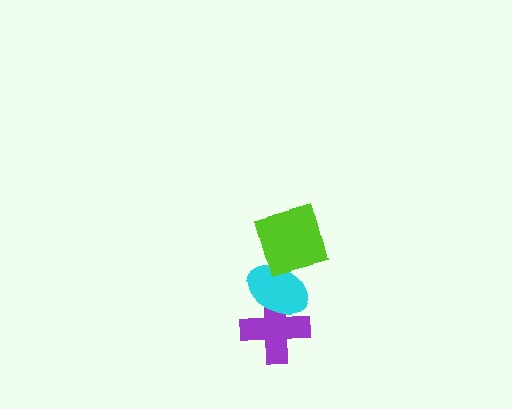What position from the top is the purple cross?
The purple cross is 3rd from the top.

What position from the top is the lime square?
The lime square is 1st from the top.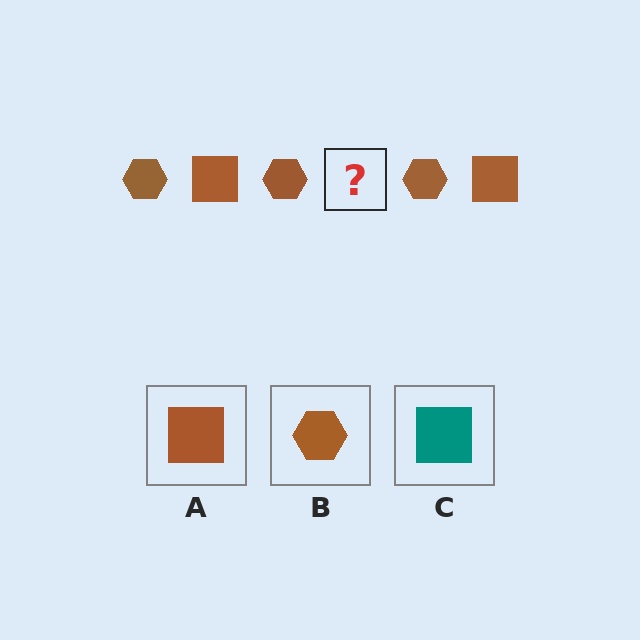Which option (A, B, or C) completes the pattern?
A.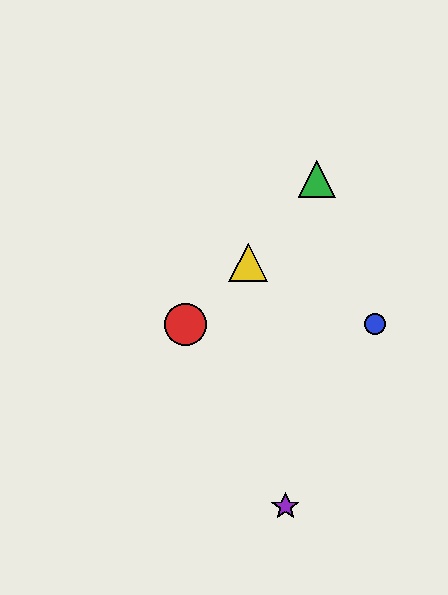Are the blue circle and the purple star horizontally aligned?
No, the blue circle is at y≈324 and the purple star is at y≈506.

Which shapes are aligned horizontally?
The red circle, the blue circle are aligned horizontally.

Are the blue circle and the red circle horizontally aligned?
Yes, both are at y≈324.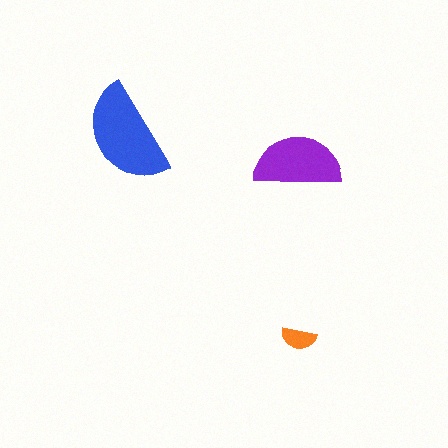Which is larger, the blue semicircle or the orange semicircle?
The blue one.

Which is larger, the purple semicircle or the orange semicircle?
The purple one.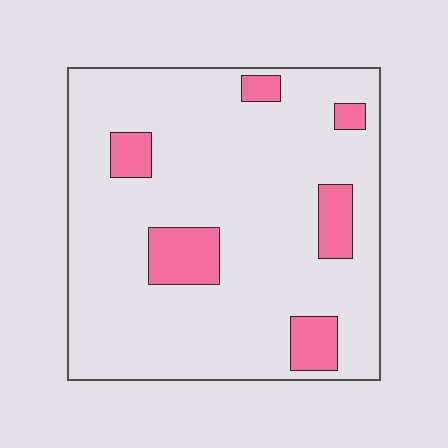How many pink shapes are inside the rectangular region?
6.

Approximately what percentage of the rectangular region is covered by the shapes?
Approximately 15%.